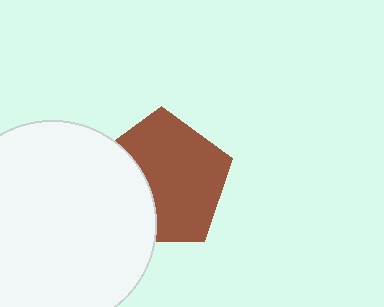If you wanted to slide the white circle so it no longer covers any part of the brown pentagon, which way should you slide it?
Slide it left — that is the most direct way to separate the two shapes.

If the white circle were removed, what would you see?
You would see the complete brown pentagon.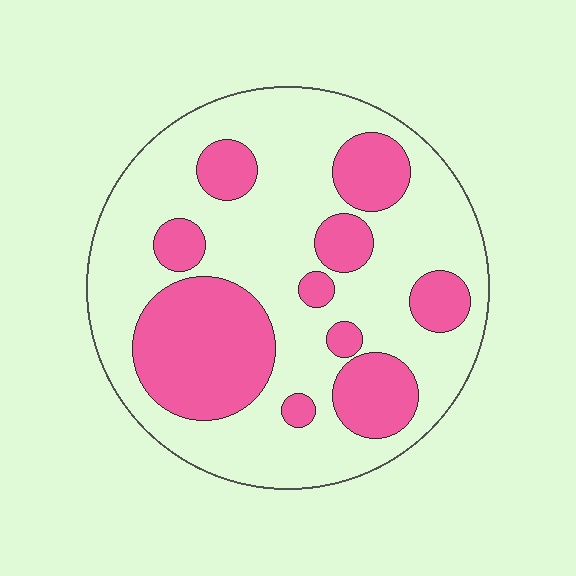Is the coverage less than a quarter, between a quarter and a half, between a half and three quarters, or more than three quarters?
Between a quarter and a half.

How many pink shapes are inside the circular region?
10.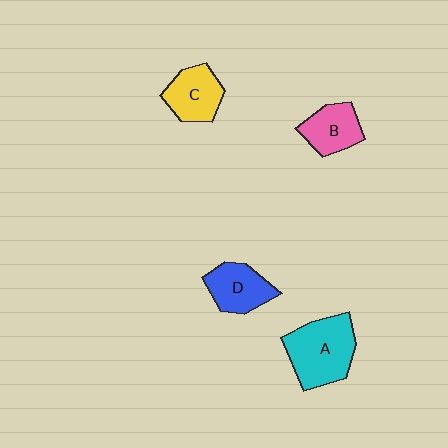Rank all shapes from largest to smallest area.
From largest to smallest: A (cyan), D (blue), C (yellow), B (pink).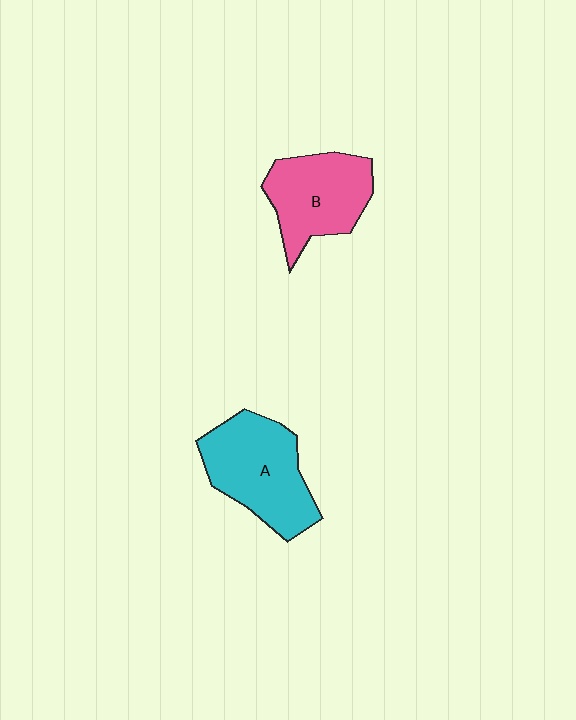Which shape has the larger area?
Shape A (cyan).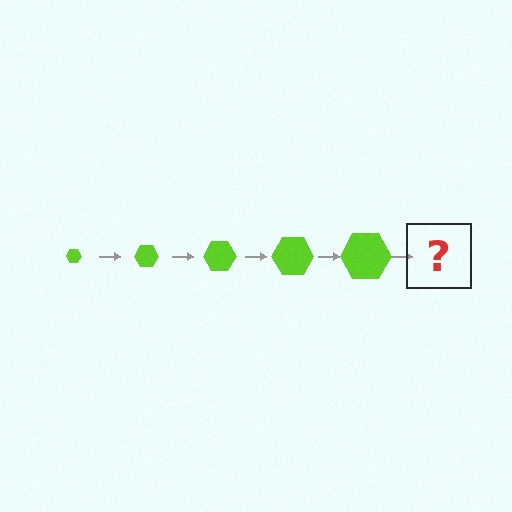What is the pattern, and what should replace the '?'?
The pattern is that the hexagon gets progressively larger each step. The '?' should be a lime hexagon, larger than the previous one.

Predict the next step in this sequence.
The next step is a lime hexagon, larger than the previous one.